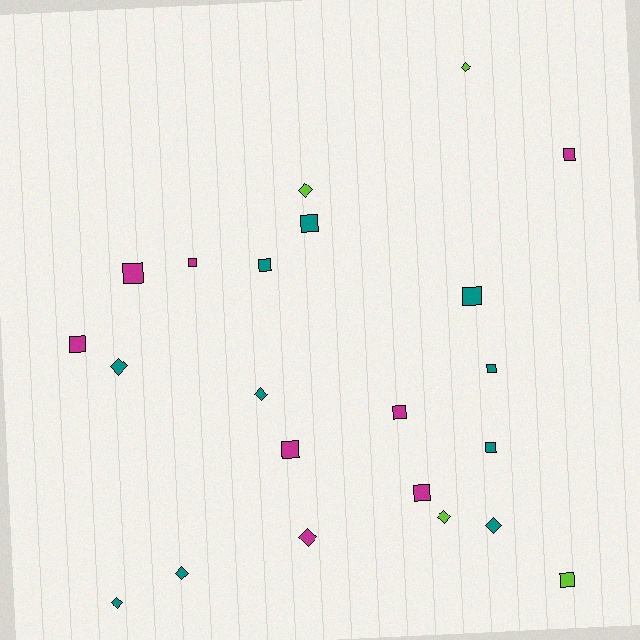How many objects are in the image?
There are 22 objects.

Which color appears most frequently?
Teal, with 10 objects.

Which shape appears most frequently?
Square, with 13 objects.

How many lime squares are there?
There is 1 lime square.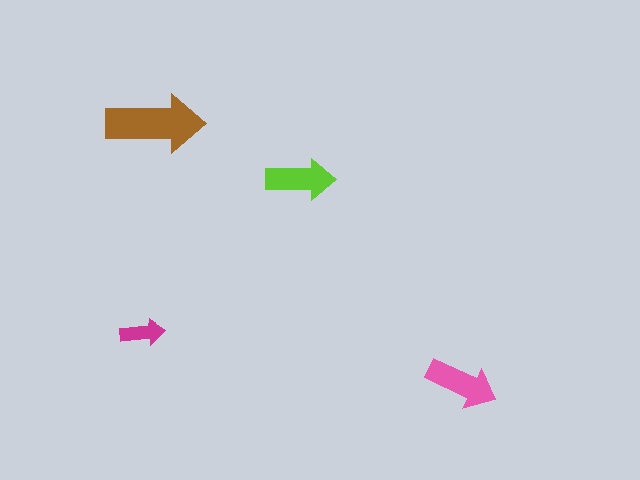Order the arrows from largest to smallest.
the brown one, the pink one, the lime one, the magenta one.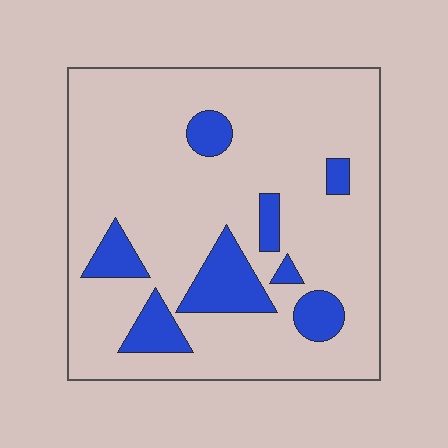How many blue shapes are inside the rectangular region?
8.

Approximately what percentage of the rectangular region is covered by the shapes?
Approximately 15%.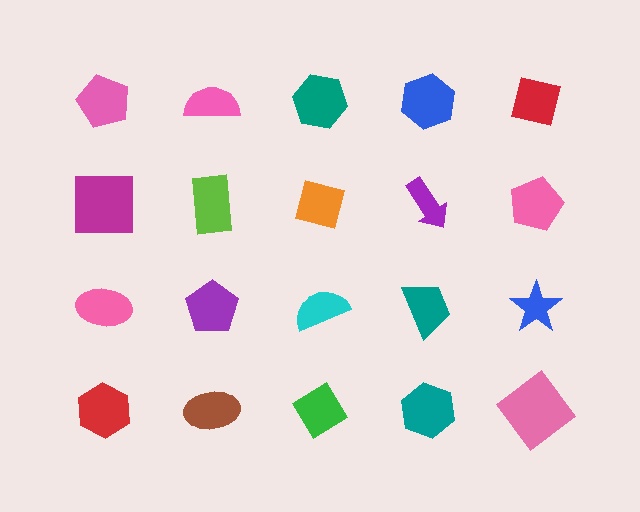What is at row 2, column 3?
An orange square.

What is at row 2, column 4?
A purple arrow.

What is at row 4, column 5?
A pink diamond.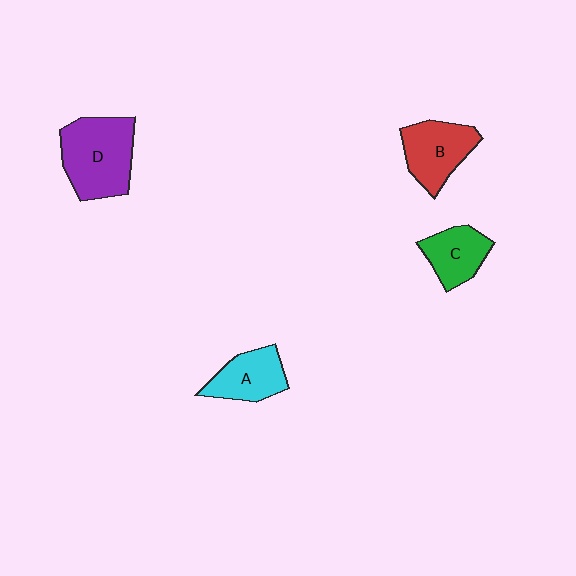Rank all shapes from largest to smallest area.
From largest to smallest: D (purple), B (red), A (cyan), C (green).